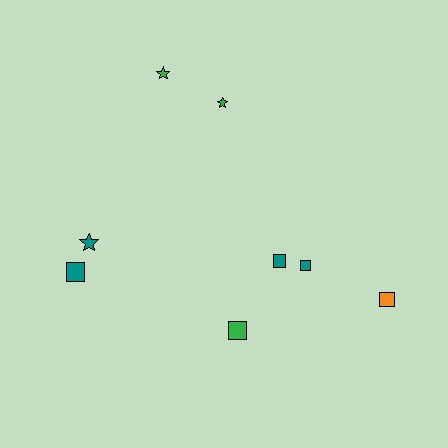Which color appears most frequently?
Teal, with 4 objects.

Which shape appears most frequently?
Square, with 5 objects.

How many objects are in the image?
There are 8 objects.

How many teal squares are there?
There are 3 teal squares.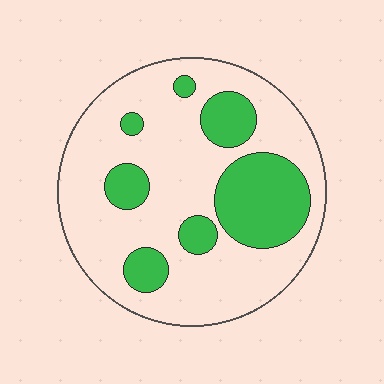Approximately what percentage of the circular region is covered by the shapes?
Approximately 25%.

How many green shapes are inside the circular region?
7.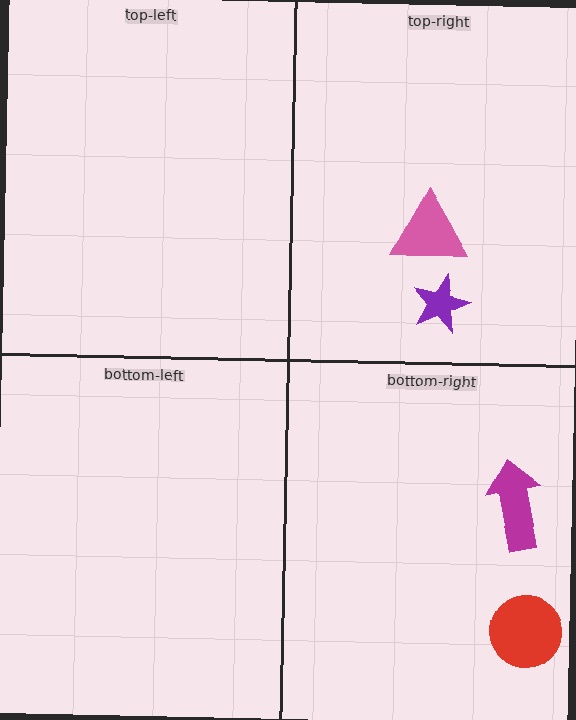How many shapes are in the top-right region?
2.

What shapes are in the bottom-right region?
The magenta arrow, the red circle.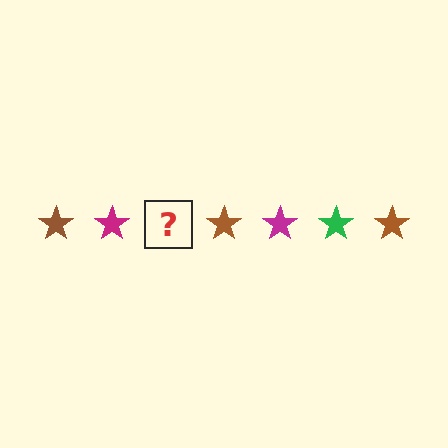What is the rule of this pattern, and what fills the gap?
The rule is that the pattern cycles through brown, magenta, green stars. The gap should be filled with a green star.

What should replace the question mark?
The question mark should be replaced with a green star.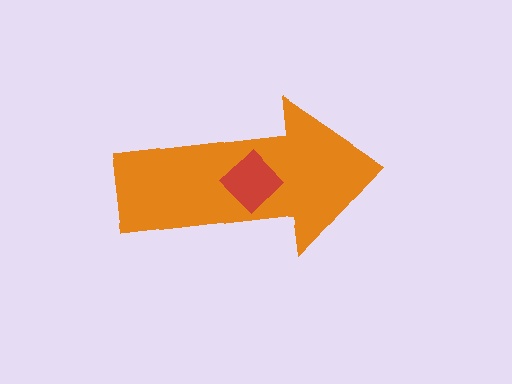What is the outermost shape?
The orange arrow.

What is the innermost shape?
The red diamond.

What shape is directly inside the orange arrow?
The red diamond.